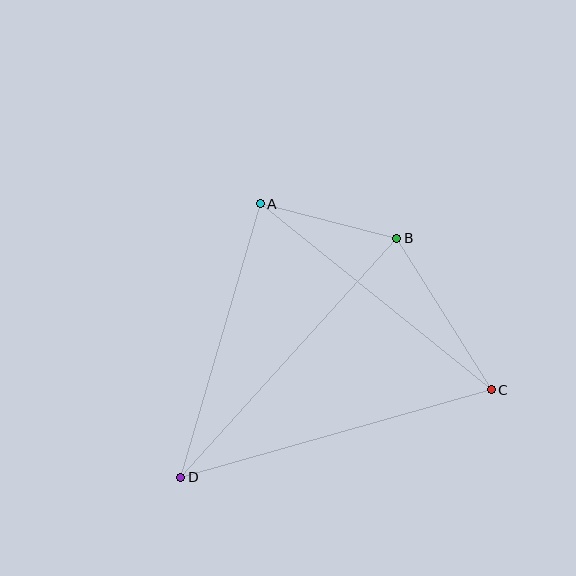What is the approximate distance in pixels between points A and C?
The distance between A and C is approximately 296 pixels.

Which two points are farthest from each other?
Points C and D are farthest from each other.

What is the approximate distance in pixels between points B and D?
The distance between B and D is approximately 322 pixels.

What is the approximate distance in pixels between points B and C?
The distance between B and C is approximately 178 pixels.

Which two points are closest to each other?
Points A and B are closest to each other.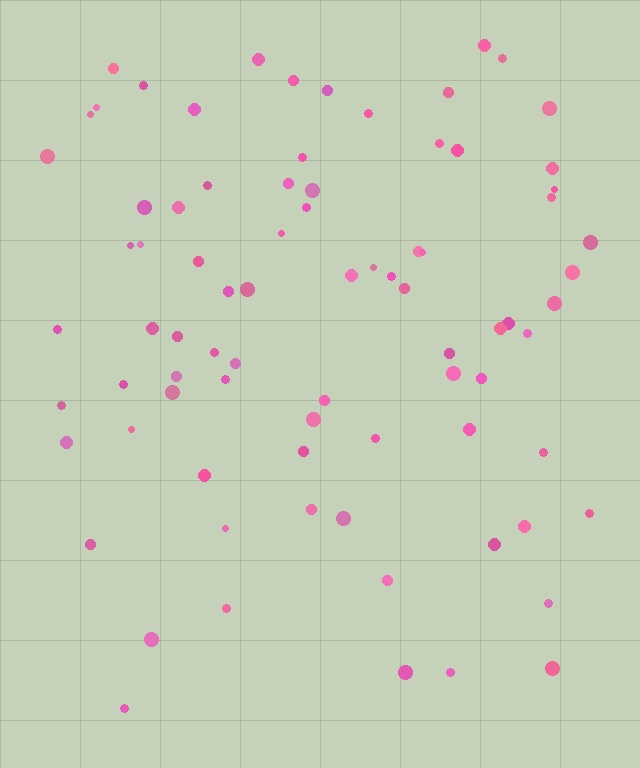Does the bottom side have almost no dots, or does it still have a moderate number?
Still a moderate number, just noticeably fewer than the top.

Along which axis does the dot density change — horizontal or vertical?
Vertical.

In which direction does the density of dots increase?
From bottom to top, with the top side densest.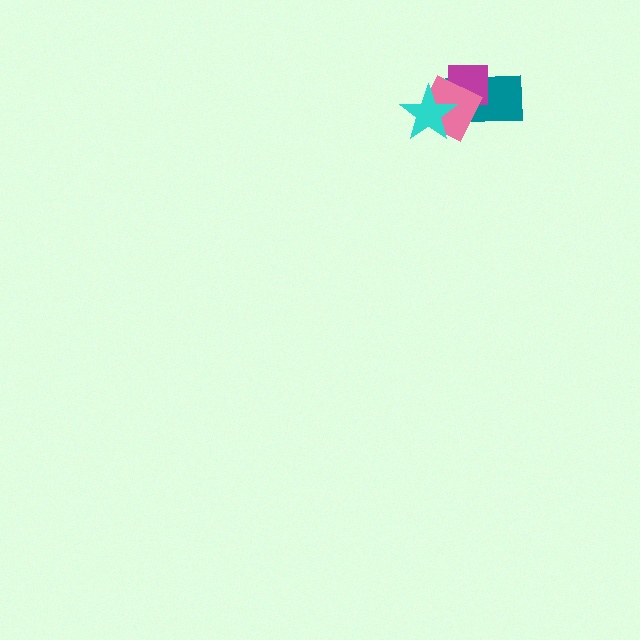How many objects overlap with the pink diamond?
3 objects overlap with the pink diamond.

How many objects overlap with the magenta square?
3 objects overlap with the magenta square.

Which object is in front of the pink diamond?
The cyan star is in front of the pink diamond.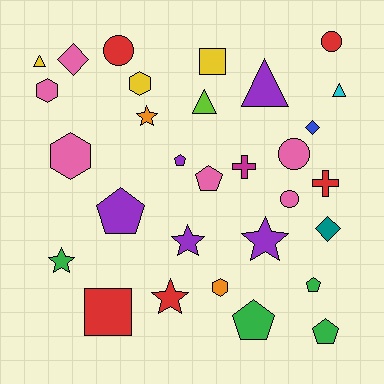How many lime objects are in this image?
There is 1 lime object.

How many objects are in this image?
There are 30 objects.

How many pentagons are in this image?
There are 6 pentagons.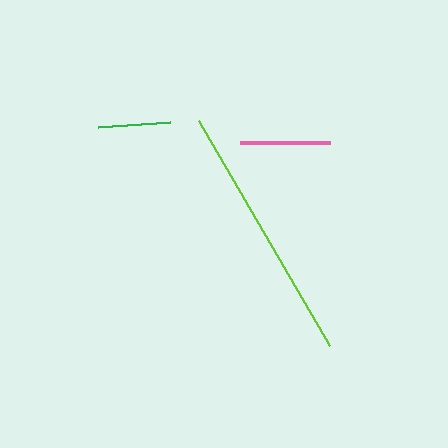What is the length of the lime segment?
The lime segment is approximately 260 pixels long.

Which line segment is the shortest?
The green line is the shortest at approximately 72 pixels.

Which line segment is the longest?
The lime line is the longest at approximately 260 pixels.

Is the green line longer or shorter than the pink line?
The pink line is longer than the green line.